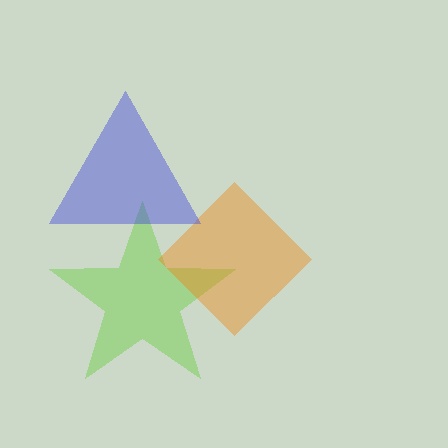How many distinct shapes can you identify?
There are 3 distinct shapes: a lime star, an orange diamond, a blue triangle.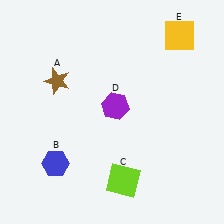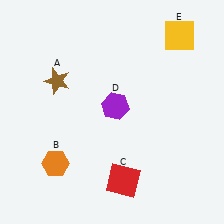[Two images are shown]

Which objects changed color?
B changed from blue to orange. C changed from lime to red.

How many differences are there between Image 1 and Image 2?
There are 2 differences between the two images.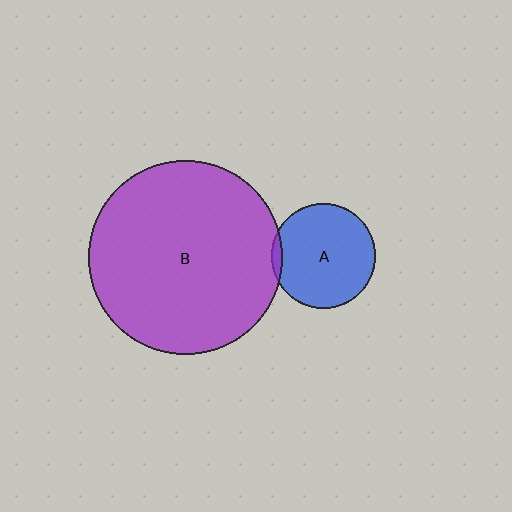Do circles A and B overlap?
Yes.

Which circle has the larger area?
Circle B (purple).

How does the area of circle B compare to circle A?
Approximately 3.5 times.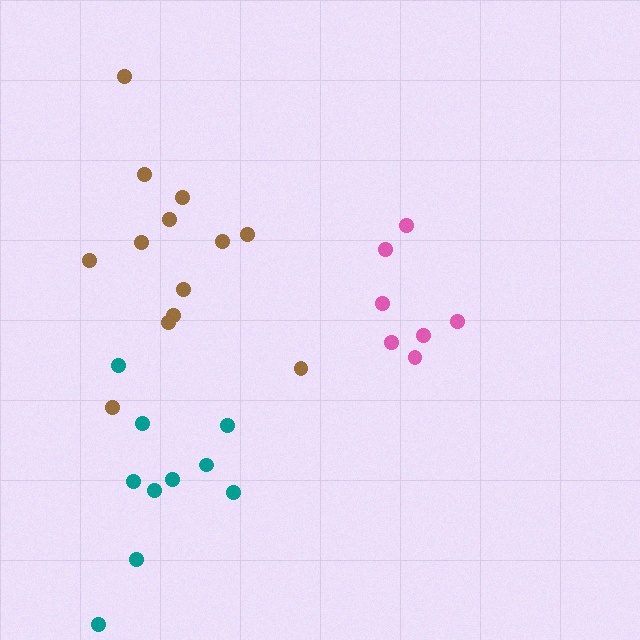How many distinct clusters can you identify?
There are 3 distinct clusters.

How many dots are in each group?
Group 1: 13 dots, Group 2: 10 dots, Group 3: 7 dots (30 total).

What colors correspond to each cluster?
The clusters are colored: brown, teal, pink.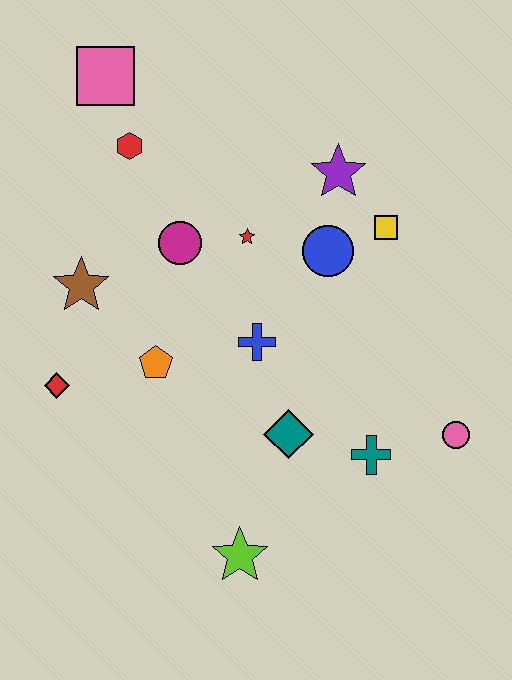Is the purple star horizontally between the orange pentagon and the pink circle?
Yes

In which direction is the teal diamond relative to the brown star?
The teal diamond is to the right of the brown star.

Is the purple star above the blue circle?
Yes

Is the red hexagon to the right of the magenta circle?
No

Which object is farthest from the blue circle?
The lime star is farthest from the blue circle.